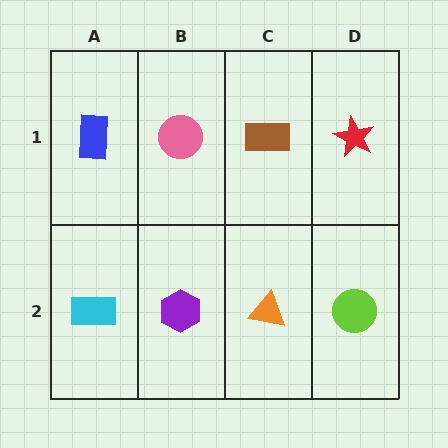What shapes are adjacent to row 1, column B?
A purple hexagon (row 2, column B), a blue rectangle (row 1, column A), a brown rectangle (row 1, column C).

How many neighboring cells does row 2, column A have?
2.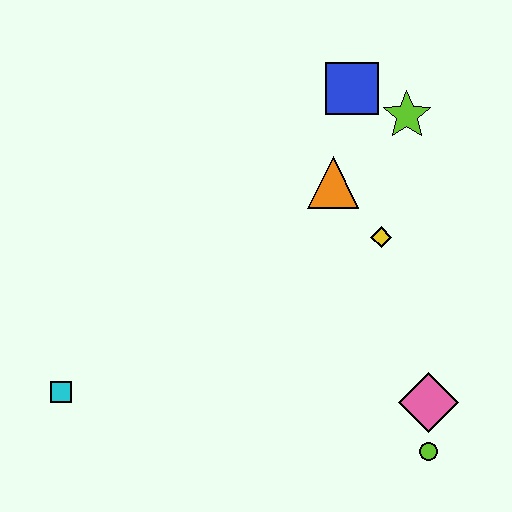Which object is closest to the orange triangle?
The yellow diamond is closest to the orange triangle.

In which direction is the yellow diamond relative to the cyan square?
The yellow diamond is to the right of the cyan square.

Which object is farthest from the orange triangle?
The cyan square is farthest from the orange triangle.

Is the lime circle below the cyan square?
Yes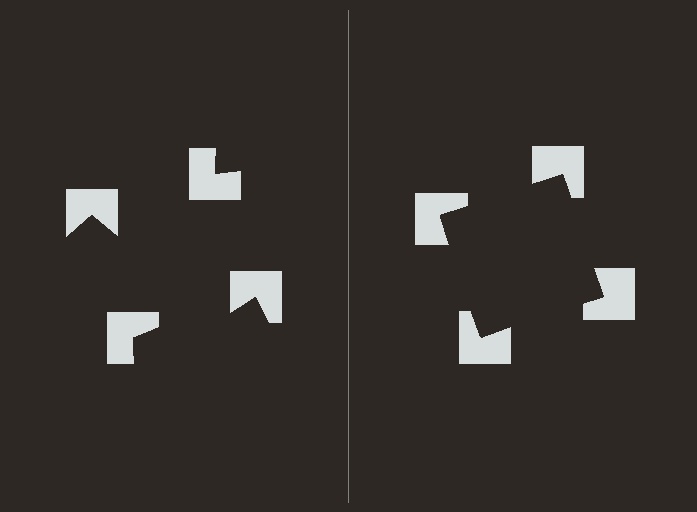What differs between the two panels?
The notched squares are positioned identically on both sides; only the wedge orientations differ. On the right they align to a square; on the left they are misaligned.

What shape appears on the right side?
An illusory square.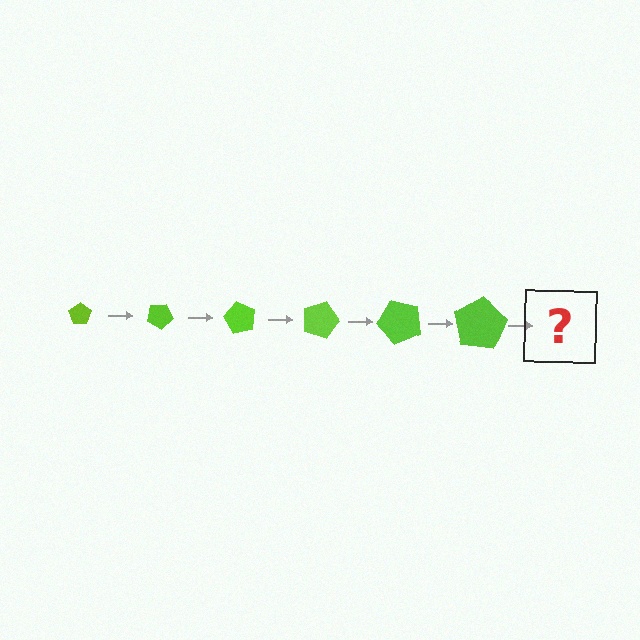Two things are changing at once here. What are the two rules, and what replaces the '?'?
The two rules are that the pentagon grows larger each step and it rotates 30 degrees each step. The '?' should be a pentagon, larger than the previous one and rotated 180 degrees from the start.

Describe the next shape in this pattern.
It should be a pentagon, larger than the previous one and rotated 180 degrees from the start.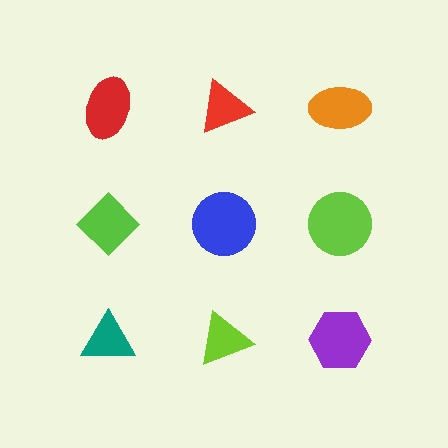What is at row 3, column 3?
A purple hexagon.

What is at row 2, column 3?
A lime circle.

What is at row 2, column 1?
A lime diamond.